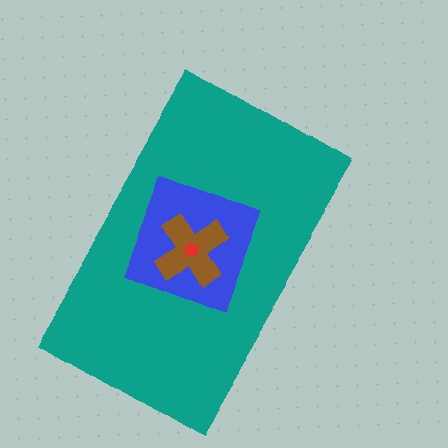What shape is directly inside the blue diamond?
The brown cross.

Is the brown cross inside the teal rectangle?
Yes.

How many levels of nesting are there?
4.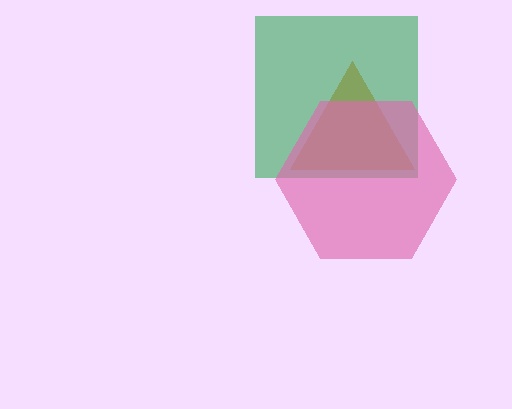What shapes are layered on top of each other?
The layered shapes are: an orange triangle, a green square, a pink hexagon.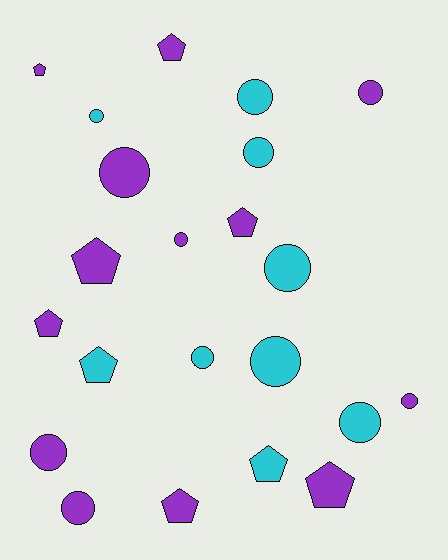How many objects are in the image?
There are 22 objects.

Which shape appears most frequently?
Circle, with 13 objects.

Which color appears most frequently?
Purple, with 13 objects.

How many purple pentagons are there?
There are 7 purple pentagons.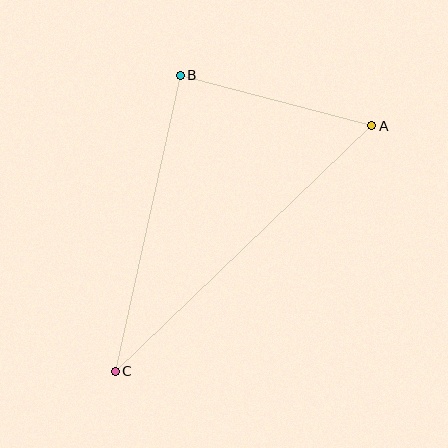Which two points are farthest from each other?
Points A and C are farthest from each other.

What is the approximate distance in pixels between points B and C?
The distance between B and C is approximately 303 pixels.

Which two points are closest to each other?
Points A and B are closest to each other.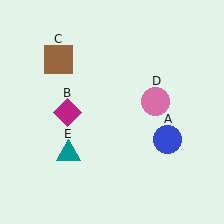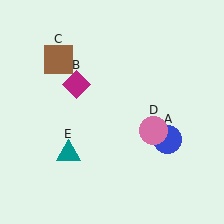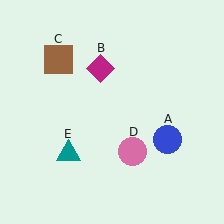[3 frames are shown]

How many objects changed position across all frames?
2 objects changed position: magenta diamond (object B), pink circle (object D).